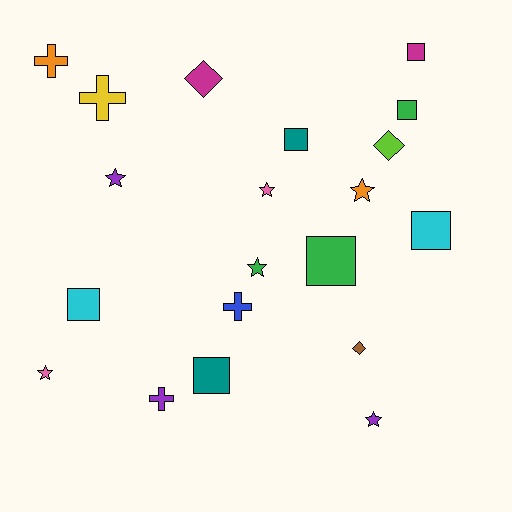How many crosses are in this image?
There are 4 crosses.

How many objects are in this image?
There are 20 objects.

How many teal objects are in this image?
There are 2 teal objects.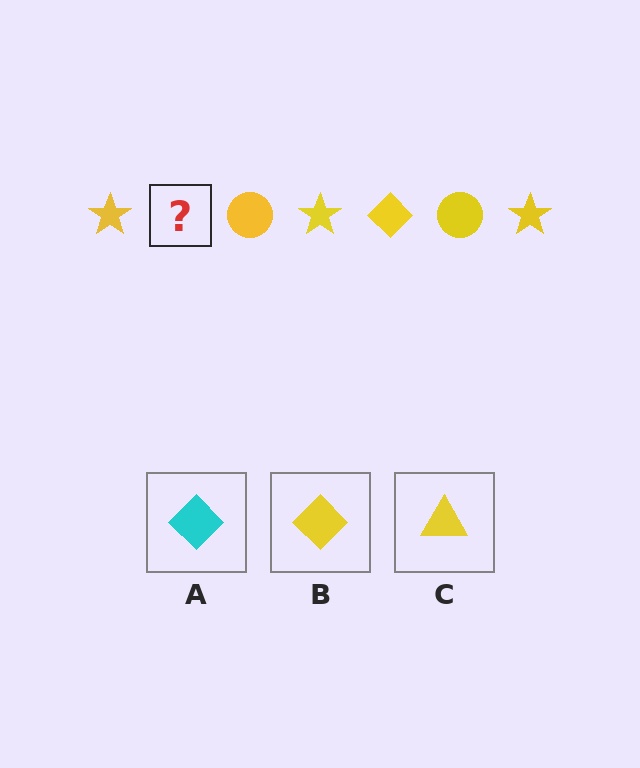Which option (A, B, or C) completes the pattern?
B.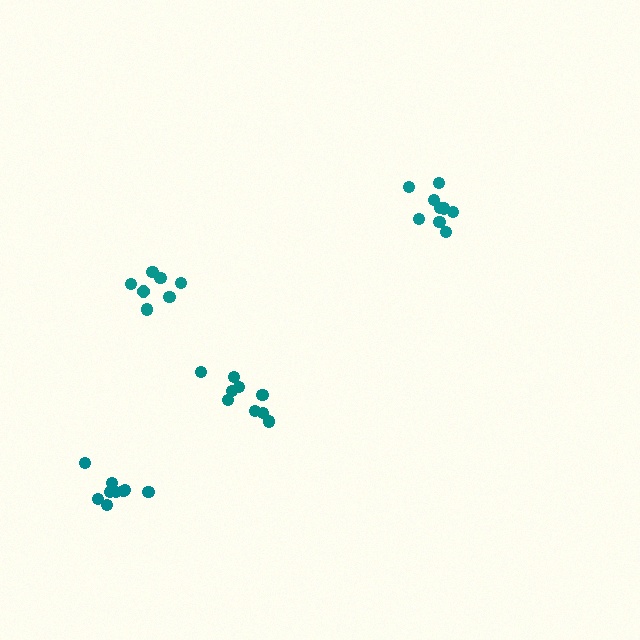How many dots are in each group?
Group 1: 9 dots, Group 2: 9 dots, Group 3: 9 dots, Group 4: 7 dots (34 total).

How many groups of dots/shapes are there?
There are 4 groups.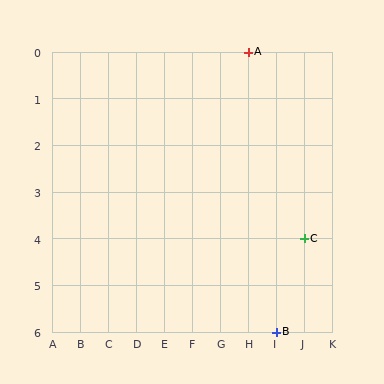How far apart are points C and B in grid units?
Points C and B are 1 column and 2 rows apart (about 2.2 grid units diagonally).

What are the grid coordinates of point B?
Point B is at grid coordinates (I, 6).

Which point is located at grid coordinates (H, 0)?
Point A is at (H, 0).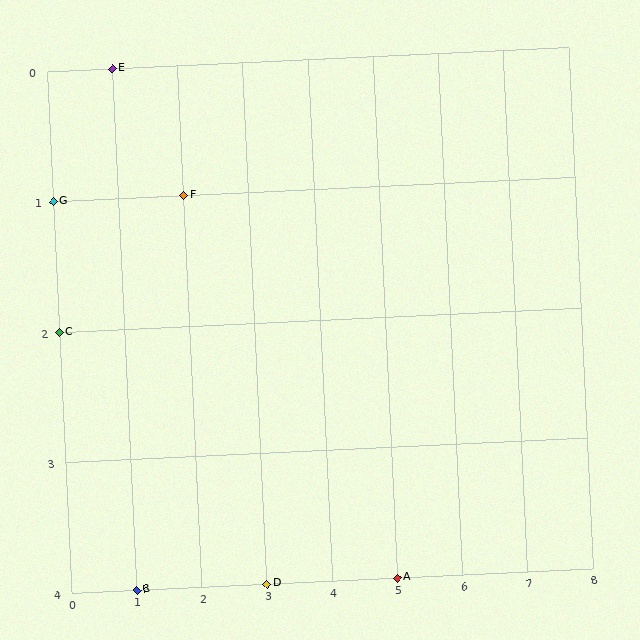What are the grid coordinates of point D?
Point D is at grid coordinates (3, 4).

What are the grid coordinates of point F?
Point F is at grid coordinates (2, 1).